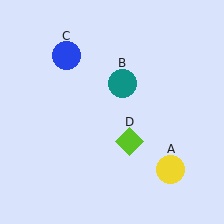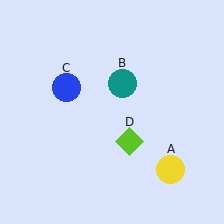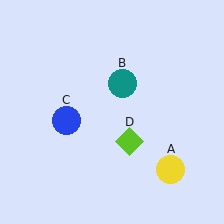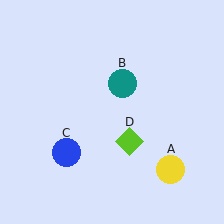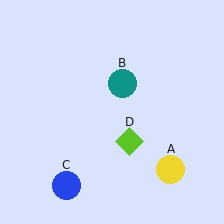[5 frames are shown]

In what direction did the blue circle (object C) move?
The blue circle (object C) moved down.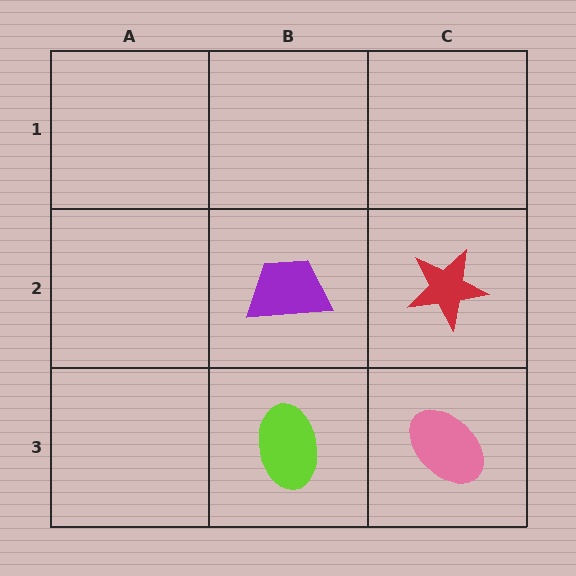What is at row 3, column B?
A lime ellipse.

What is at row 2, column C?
A red star.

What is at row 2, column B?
A purple trapezoid.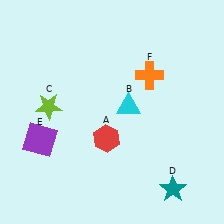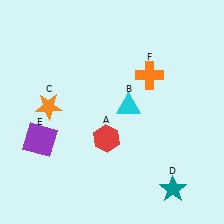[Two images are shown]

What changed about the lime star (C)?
In Image 1, C is lime. In Image 2, it changed to orange.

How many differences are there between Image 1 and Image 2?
There is 1 difference between the two images.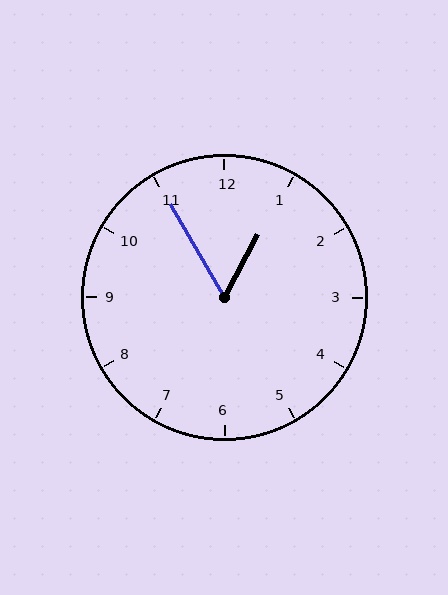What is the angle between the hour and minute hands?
Approximately 58 degrees.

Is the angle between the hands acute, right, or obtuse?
It is acute.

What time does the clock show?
12:55.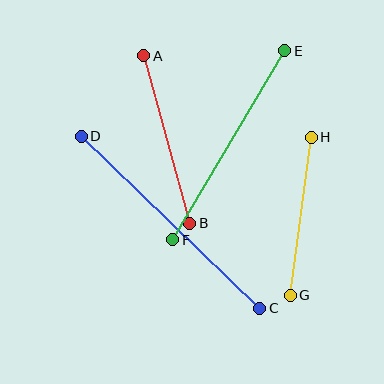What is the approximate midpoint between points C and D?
The midpoint is at approximately (170, 222) pixels.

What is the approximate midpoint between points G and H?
The midpoint is at approximately (301, 216) pixels.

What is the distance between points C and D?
The distance is approximately 248 pixels.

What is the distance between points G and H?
The distance is approximately 160 pixels.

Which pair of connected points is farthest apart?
Points C and D are farthest apart.